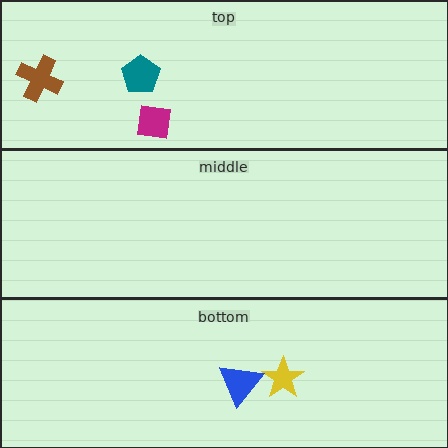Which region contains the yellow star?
The bottom region.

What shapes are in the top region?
The teal pentagon, the brown cross, the magenta square.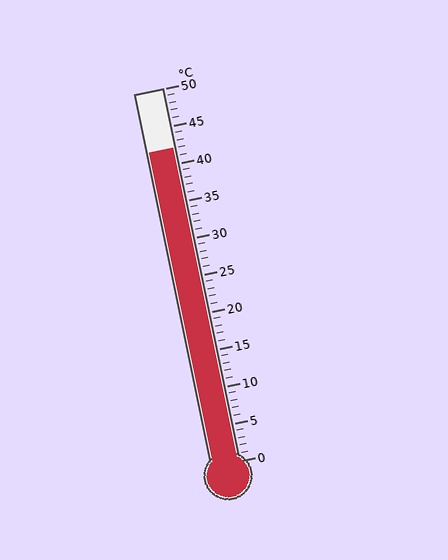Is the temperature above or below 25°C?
The temperature is above 25°C.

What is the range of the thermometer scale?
The thermometer scale ranges from 0°C to 50°C.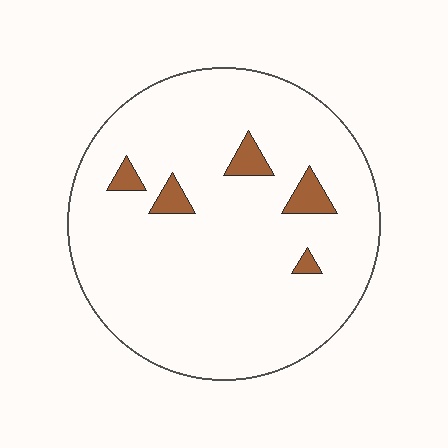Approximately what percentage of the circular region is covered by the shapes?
Approximately 5%.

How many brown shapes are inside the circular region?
5.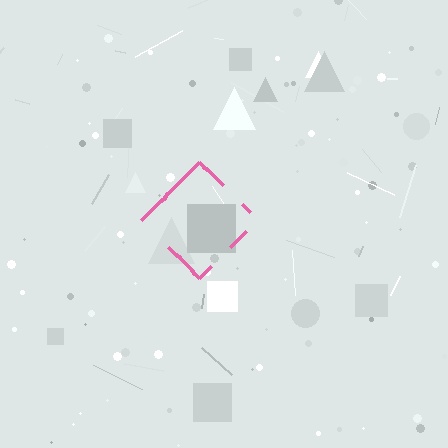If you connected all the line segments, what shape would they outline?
They would outline a diamond.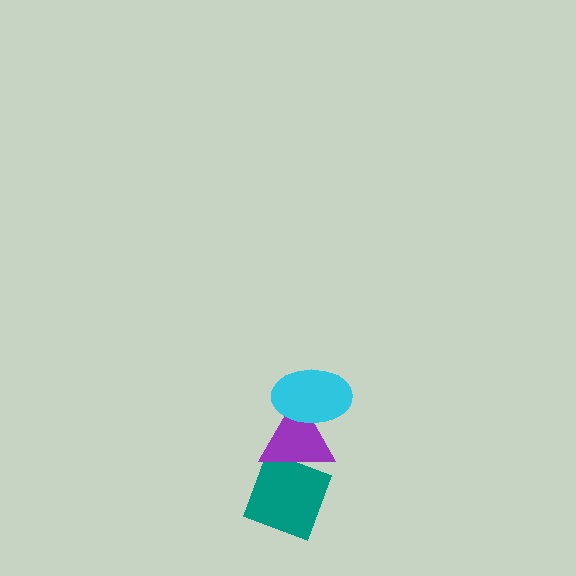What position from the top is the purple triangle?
The purple triangle is 2nd from the top.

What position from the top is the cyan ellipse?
The cyan ellipse is 1st from the top.